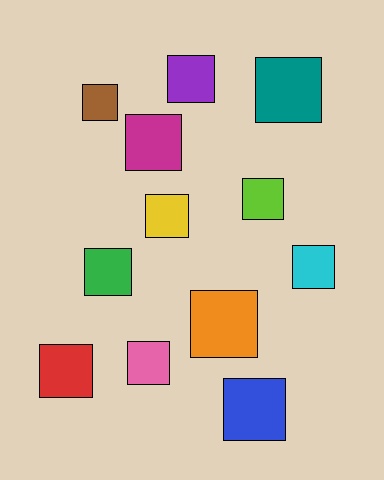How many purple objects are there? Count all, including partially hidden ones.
There is 1 purple object.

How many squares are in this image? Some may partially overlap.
There are 12 squares.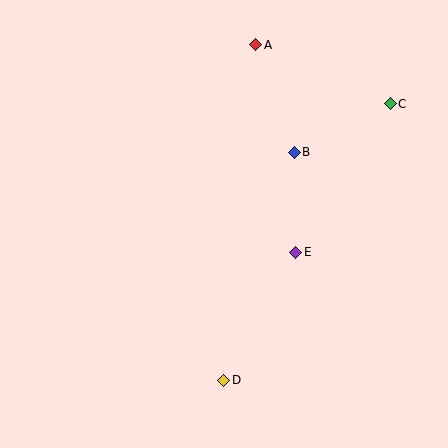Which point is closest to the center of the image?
Point E at (296, 252) is closest to the center.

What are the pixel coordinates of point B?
Point B is at (294, 152).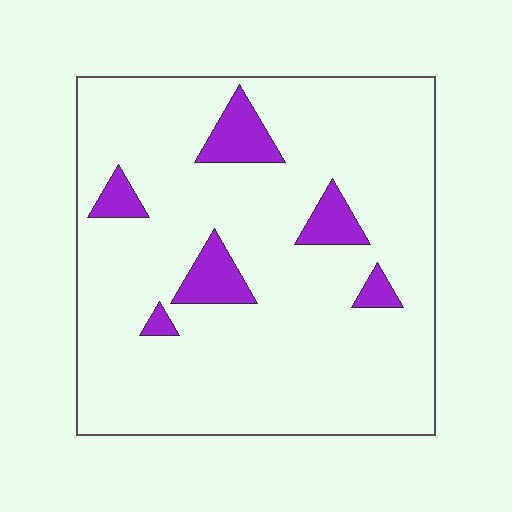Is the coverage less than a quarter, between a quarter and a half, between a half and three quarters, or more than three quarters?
Less than a quarter.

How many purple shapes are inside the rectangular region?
6.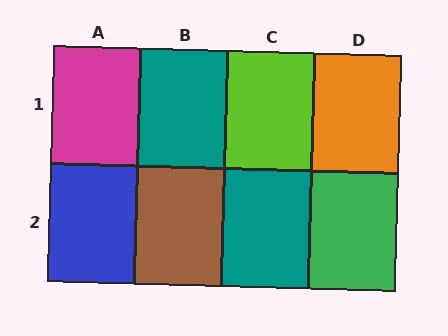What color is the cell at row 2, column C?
Teal.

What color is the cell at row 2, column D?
Green.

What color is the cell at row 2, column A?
Blue.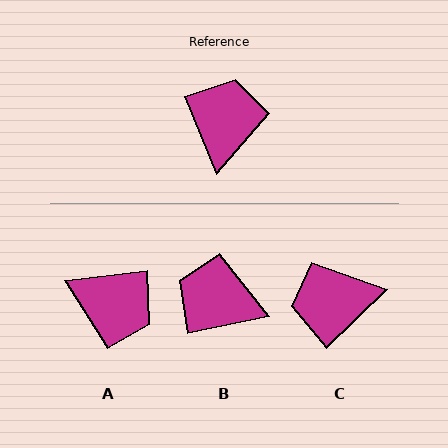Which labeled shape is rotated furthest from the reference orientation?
C, about 111 degrees away.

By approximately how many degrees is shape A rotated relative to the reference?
Approximately 106 degrees clockwise.